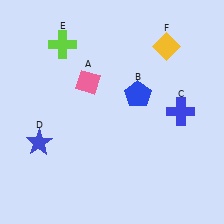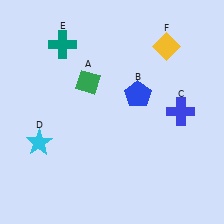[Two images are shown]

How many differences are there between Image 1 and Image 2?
There are 3 differences between the two images.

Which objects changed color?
A changed from pink to green. D changed from blue to cyan. E changed from lime to teal.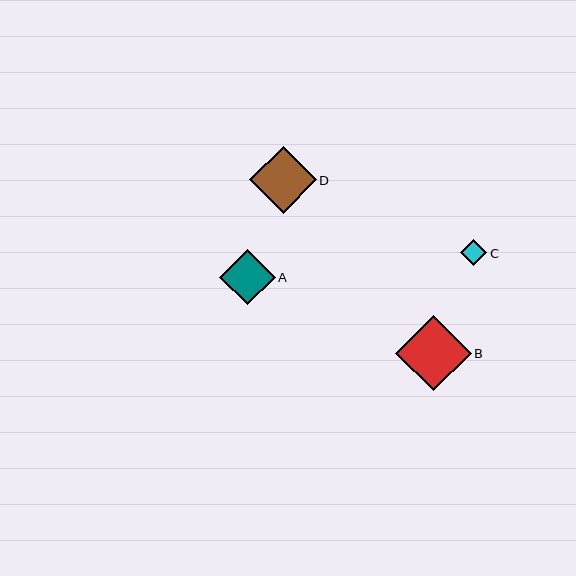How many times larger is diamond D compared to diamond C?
Diamond D is approximately 2.5 times the size of diamond C.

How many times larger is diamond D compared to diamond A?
Diamond D is approximately 1.2 times the size of diamond A.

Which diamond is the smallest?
Diamond C is the smallest with a size of approximately 26 pixels.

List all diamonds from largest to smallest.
From largest to smallest: B, D, A, C.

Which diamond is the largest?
Diamond B is the largest with a size of approximately 75 pixels.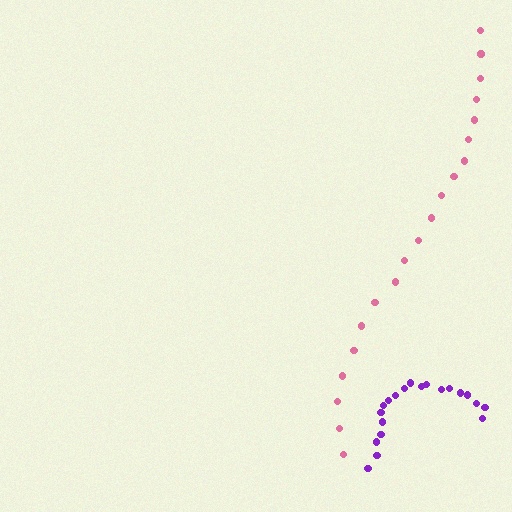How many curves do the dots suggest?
There are 2 distinct paths.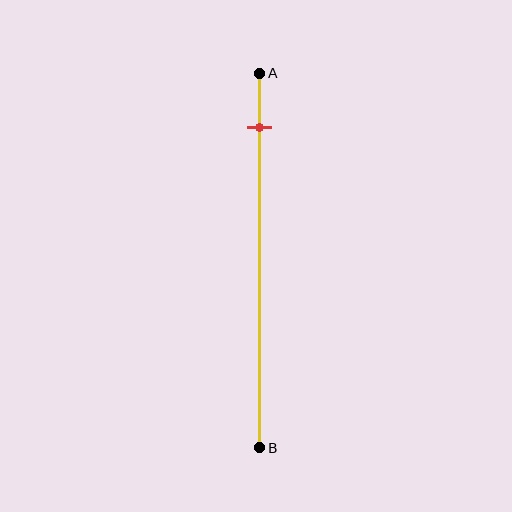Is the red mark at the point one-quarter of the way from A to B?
No, the mark is at about 15% from A, not at the 25% one-quarter point.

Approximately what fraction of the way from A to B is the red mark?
The red mark is approximately 15% of the way from A to B.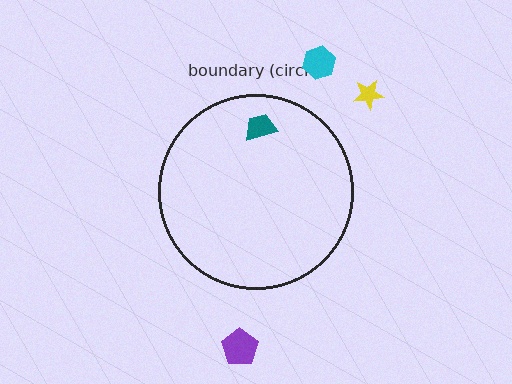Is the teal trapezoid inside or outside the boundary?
Inside.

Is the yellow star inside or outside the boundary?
Outside.